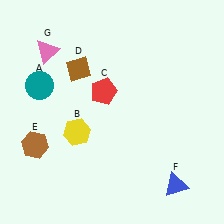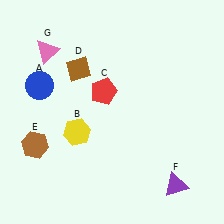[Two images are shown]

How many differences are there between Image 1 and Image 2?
There are 2 differences between the two images.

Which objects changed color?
A changed from teal to blue. F changed from blue to purple.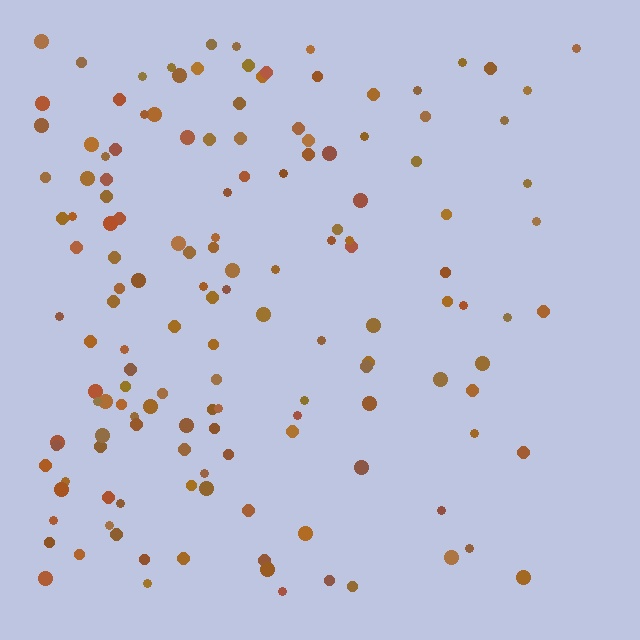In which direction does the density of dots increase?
From right to left, with the left side densest.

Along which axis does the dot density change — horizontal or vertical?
Horizontal.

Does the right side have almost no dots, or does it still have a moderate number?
Still a moderate number, just noticeably fewer than the left.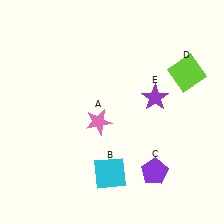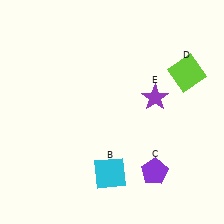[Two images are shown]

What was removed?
The pink star (A) was removed in Image 2.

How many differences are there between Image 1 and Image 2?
There is 1 difference between the two images.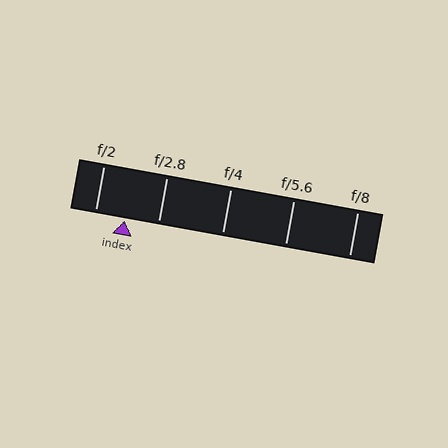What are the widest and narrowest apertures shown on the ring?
The widest aperture shown is f/2 and the narrowest is f/8.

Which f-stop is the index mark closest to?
The index mark is closest to f/2.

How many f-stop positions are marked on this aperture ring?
There are 5 f-stop positions marked.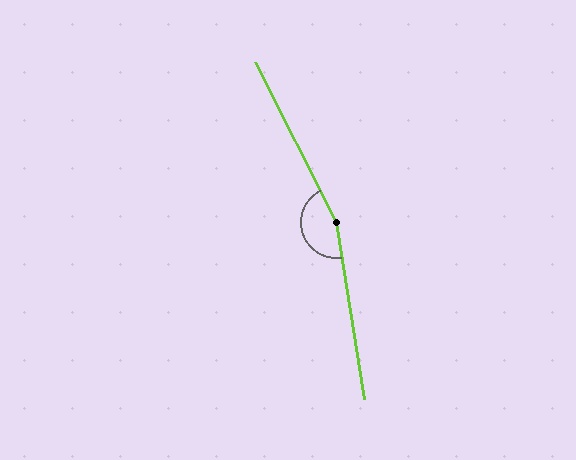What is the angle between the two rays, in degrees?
Approximately 162 degrees.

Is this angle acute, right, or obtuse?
It is obtuse.